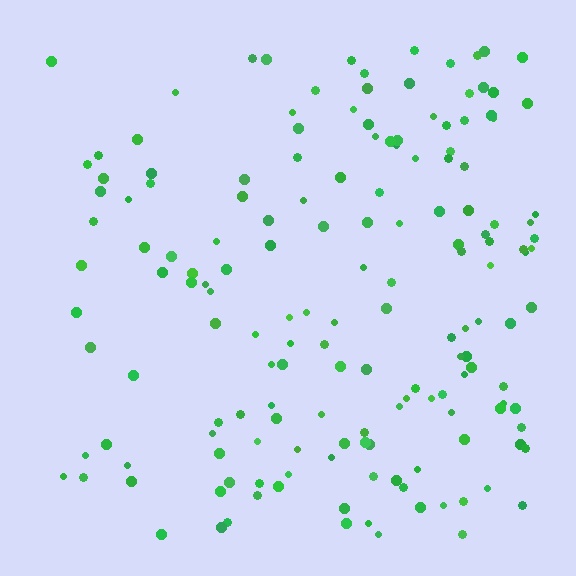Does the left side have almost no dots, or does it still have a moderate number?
Still a moderate number, just noticeably fewer than the right.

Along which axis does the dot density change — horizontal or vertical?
Horizontal.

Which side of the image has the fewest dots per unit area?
The left.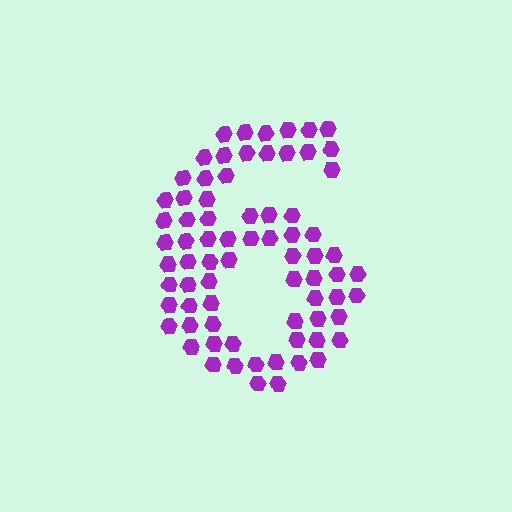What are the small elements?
The small elements are hexagons.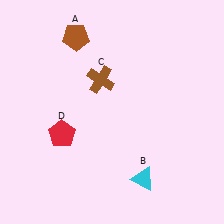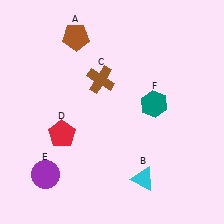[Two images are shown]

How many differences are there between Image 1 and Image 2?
There are 2 differences between the two images.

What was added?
A purple circle (E), a teal hexagon (F) were added in Image 2.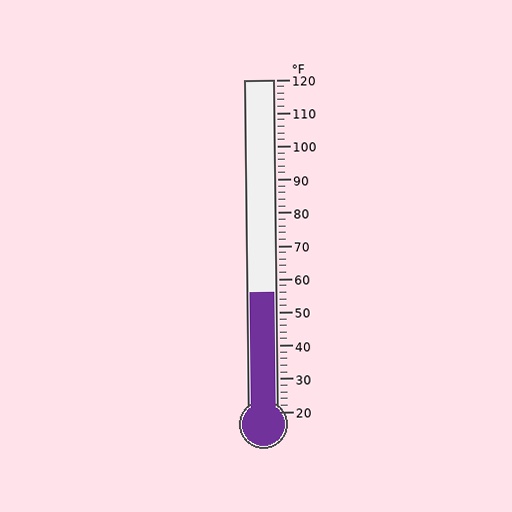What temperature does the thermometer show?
The thermometer shows approximately 56°F.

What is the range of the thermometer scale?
The thermometer scale ranges from 20°F to 120°F.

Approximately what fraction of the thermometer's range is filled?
The thermometer is filled to approximately 35% of its range.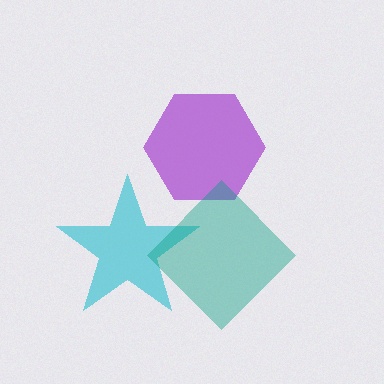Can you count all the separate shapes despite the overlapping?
Yes, there are 3 separate shapes.